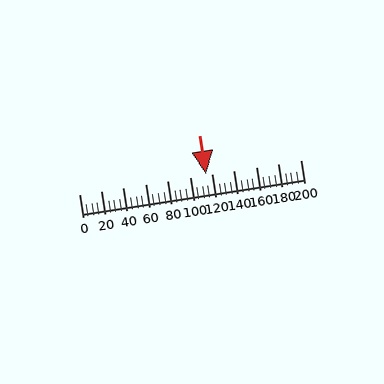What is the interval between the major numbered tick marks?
The major tick marks are spaced 20 units apart.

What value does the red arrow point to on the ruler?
The red arrow points to approximately 115.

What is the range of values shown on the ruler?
The ruler shows values from 0 to 200.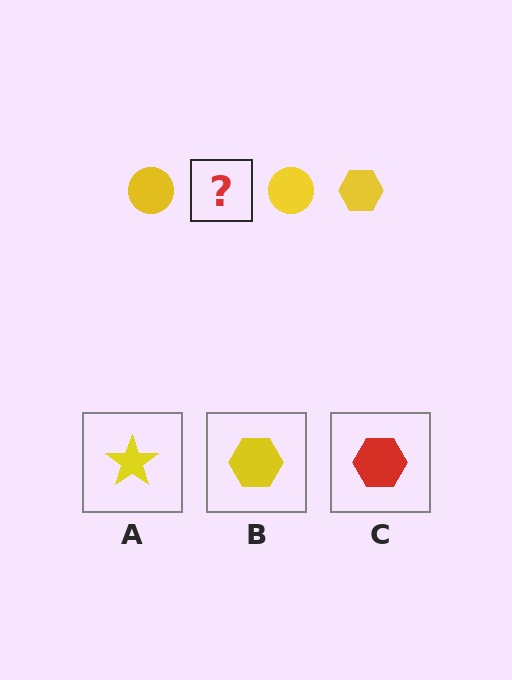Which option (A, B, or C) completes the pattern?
B.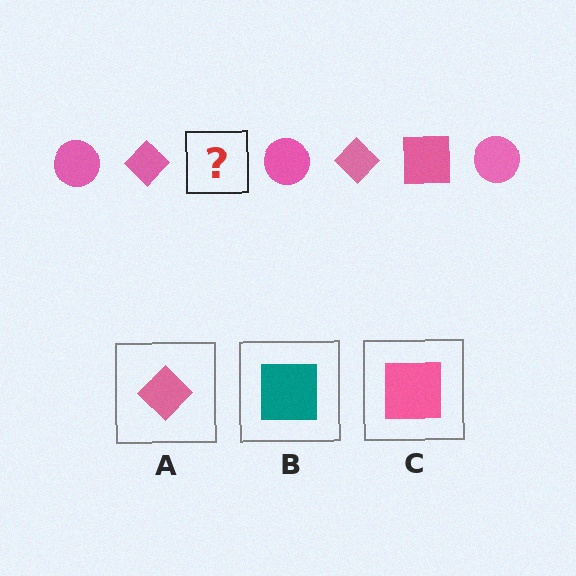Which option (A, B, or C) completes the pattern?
C.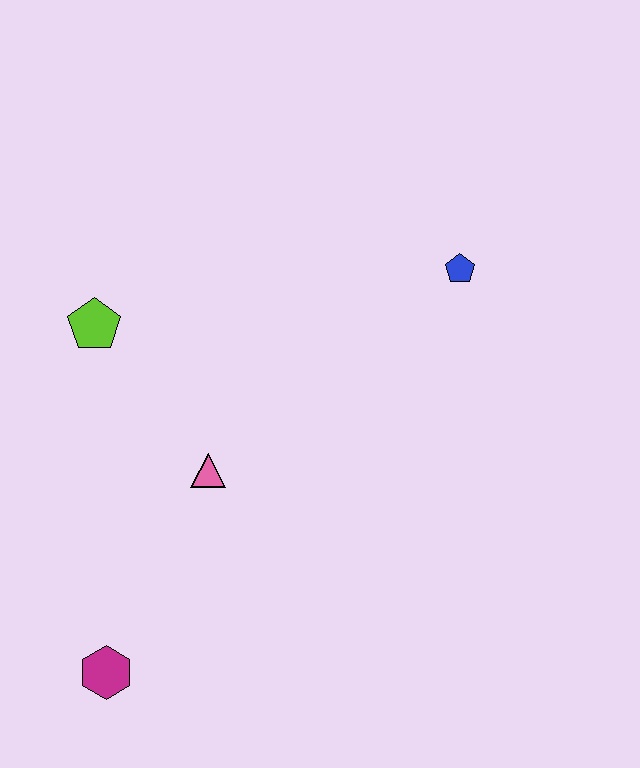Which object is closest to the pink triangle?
The lime pentagon is closest to the pink triangle.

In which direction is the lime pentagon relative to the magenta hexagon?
The lime pentagon is above the magenta hexagon.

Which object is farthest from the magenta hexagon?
The blue pentagon is farthest from the magenta hexagon.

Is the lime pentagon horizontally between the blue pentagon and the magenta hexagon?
No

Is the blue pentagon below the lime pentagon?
No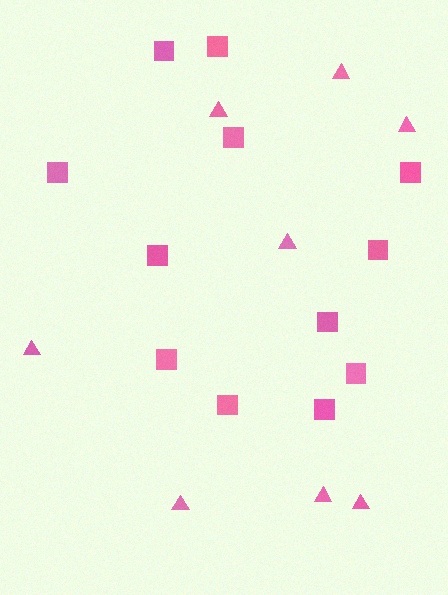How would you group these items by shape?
There are 2 groups: one group of triangles (8) and one group of squares (12).